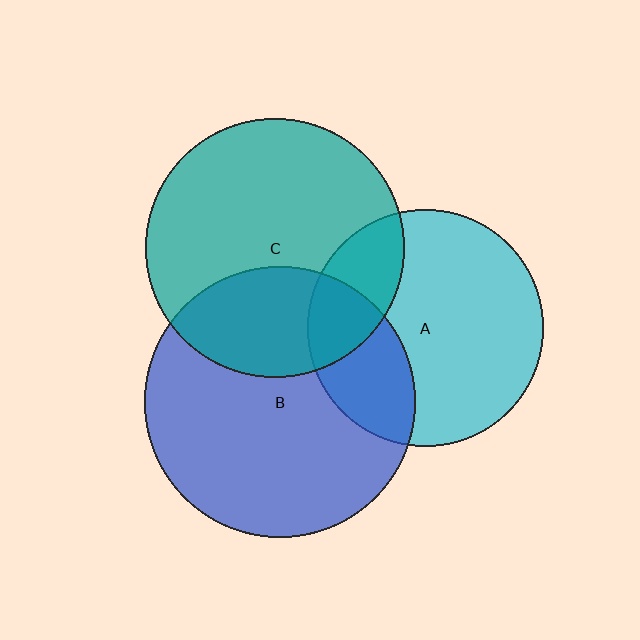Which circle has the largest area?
Circle B (blue).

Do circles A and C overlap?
Yes.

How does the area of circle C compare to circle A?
Approximately 1.2 times.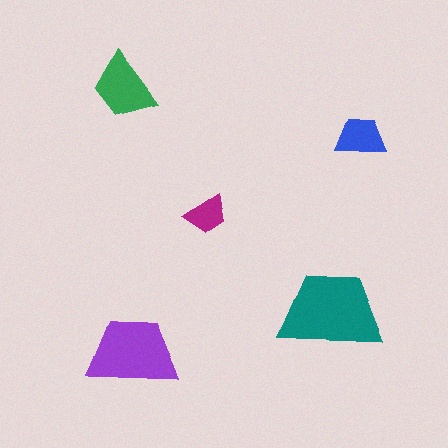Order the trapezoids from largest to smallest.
the teal one, the purple one, the green one, the blue one, the magenta one.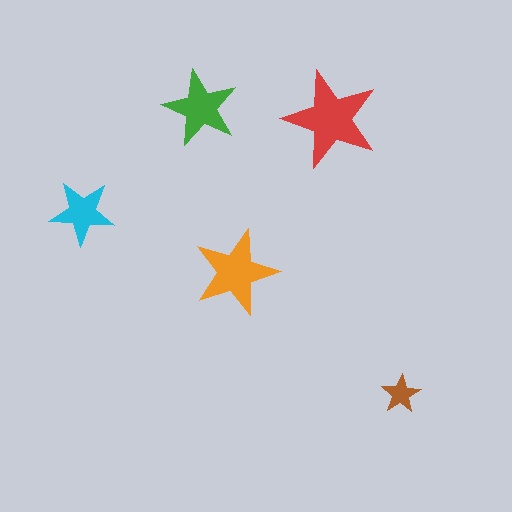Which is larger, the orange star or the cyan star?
The orange one.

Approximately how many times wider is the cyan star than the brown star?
About 1.5 times wider.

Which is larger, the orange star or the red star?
The red one.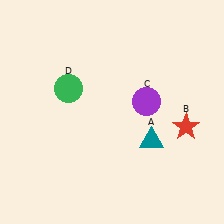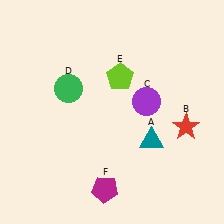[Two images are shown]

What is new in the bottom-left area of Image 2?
A magenta pentagon (F) was added in the bottom-left area of Image 2.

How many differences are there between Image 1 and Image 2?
There are 2 differences between the two images.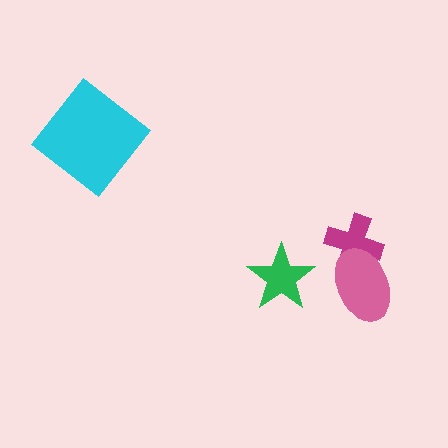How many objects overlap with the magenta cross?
1 object overlaps with the magenta cross.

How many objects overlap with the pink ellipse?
1 object overlaps with the pink ellipse.